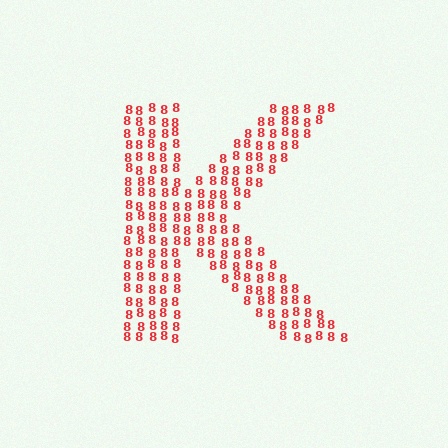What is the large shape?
The large shape is the letter K.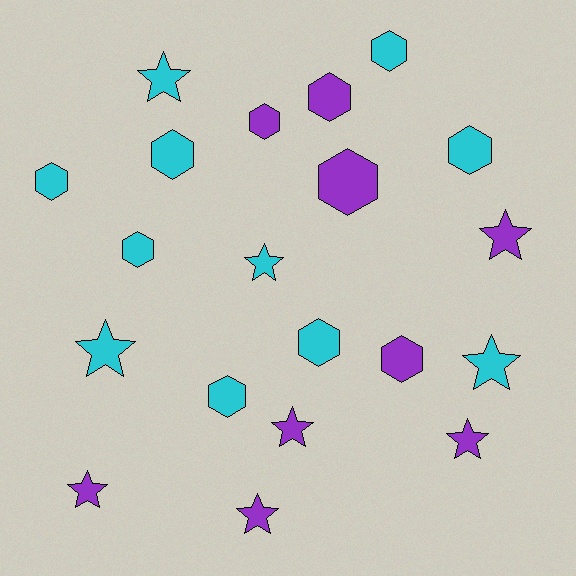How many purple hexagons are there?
There are 4 purple hexagons.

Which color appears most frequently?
Cyan, with 11 objects.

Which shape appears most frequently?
Hexagon, with 11 objects.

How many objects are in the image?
There are 20 objects.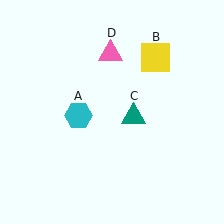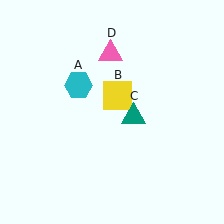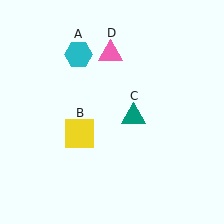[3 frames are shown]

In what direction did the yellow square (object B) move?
The yellow square (object B) moved down and to the left.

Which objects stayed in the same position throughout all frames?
Teal triangle (object C) and pink triangle (object D) remained stationary.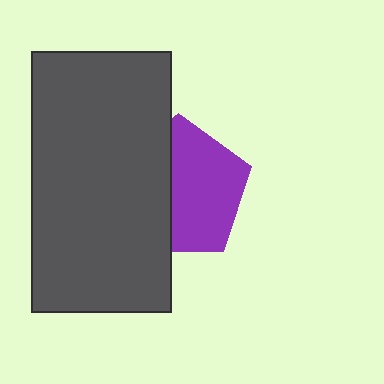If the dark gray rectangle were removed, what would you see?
You would see the complete purple pentagon.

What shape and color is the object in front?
The object in front is a dark gray rectangle.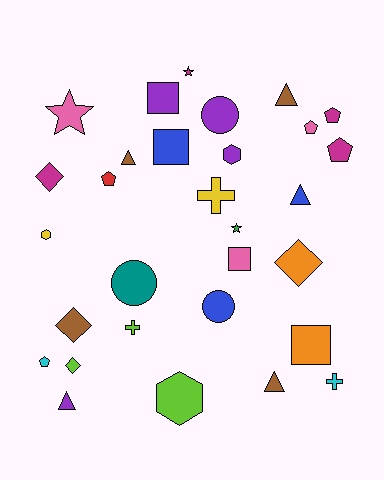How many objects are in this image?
There are 30 objects.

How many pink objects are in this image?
There are 3 pink objects.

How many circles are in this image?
There are 3 circles.